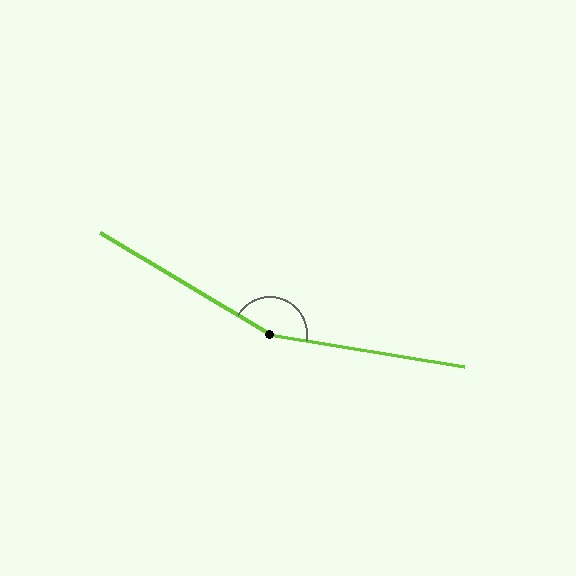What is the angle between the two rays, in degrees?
Approximately 159 degrees.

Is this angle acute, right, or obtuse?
It is obtuse.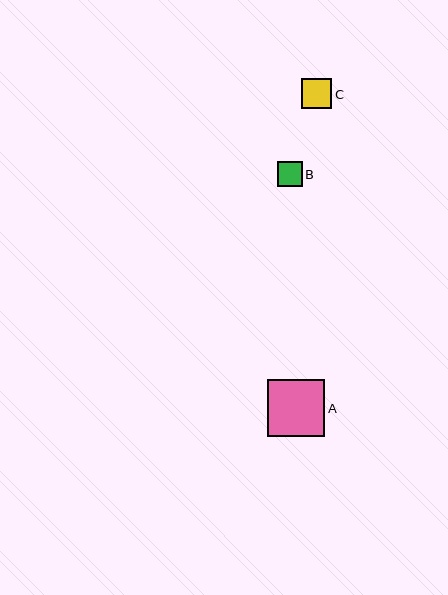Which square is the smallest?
Square B is the smallest with a size of approximately 25 pixels.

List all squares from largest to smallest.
From largest to smallest: A, C, B.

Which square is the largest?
Square A is the largest with a size of approximately 57 pixels.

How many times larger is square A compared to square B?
Square A is approximately 2.3 times the size of square B.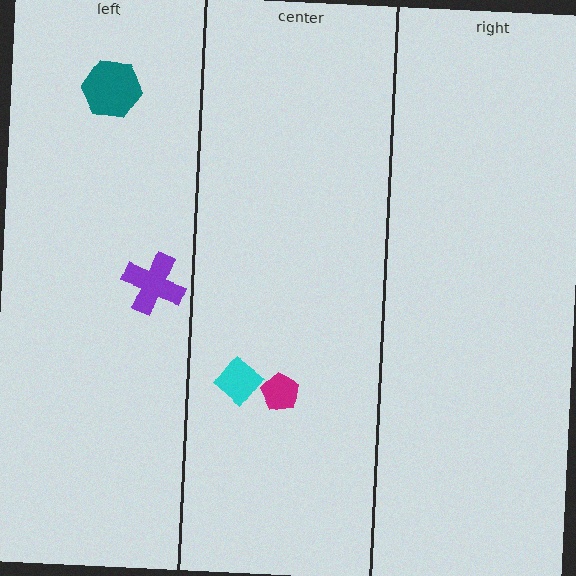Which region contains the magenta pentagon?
The center region.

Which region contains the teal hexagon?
The left region.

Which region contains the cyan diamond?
The center region.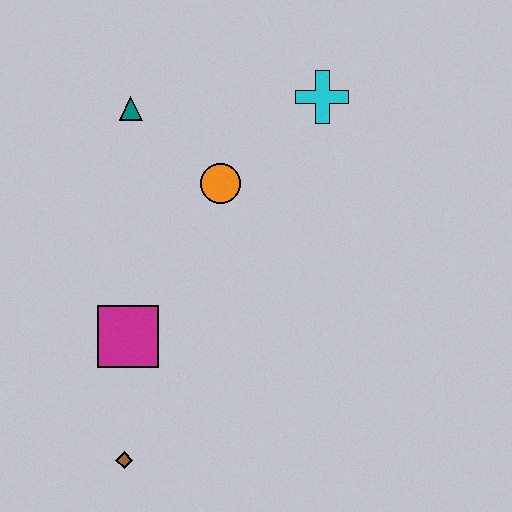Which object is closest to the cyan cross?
The orange circle is closest to the cyan cross.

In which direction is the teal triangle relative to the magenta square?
The teal triangle is above the magenta square.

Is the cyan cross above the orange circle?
Yes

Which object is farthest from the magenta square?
The cyan cross is farthest from the magenta square.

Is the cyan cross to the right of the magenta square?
Yes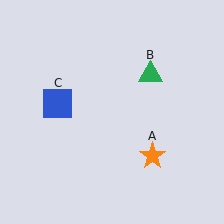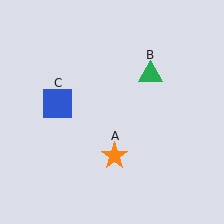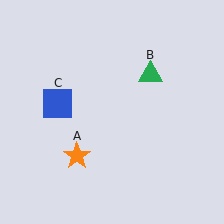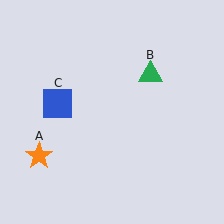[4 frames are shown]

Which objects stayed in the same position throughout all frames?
Green triangle (object B) and blue square (object C) remained stationary.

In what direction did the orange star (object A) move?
The orange star (object A) moved left.